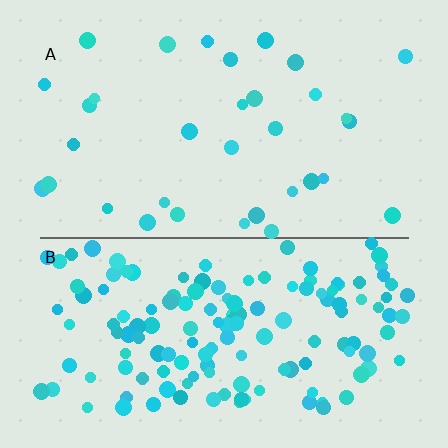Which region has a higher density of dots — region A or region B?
B (the bottom).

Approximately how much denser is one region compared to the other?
Approximately 4.3× — region B over region A.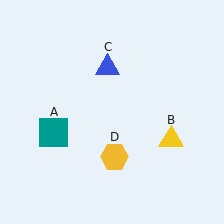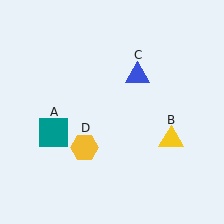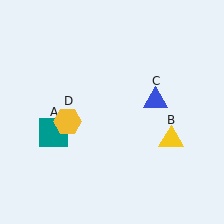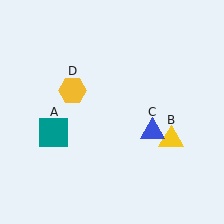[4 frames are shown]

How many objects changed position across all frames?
2 objects changed position: blue triangle (object C), yellow hexagon (object D).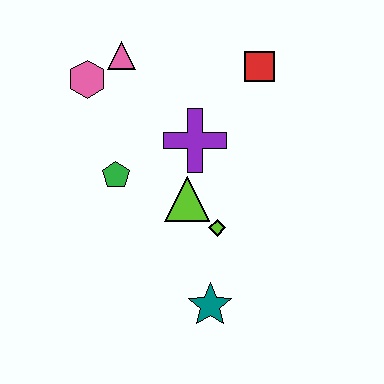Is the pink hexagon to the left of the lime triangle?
Yes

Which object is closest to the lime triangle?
The lime diamond is closest to the lime triangle.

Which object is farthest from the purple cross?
The teal star is farthest from the purple cross.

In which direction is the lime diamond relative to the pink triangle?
The lime diamond is below the pink triangle.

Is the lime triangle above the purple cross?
No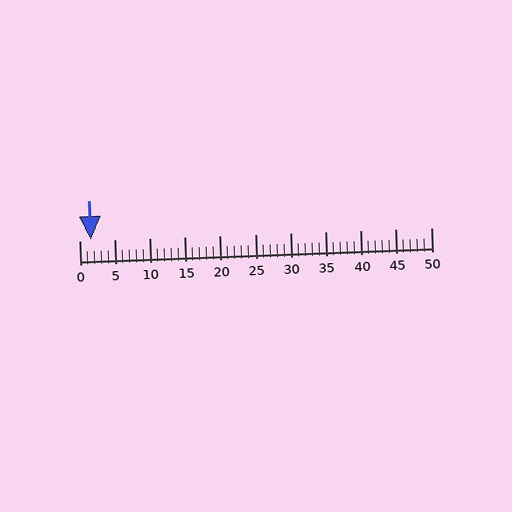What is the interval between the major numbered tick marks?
The major tick marks are spaced 5 units apart.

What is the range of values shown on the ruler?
The ruler shows values from 0 to 50.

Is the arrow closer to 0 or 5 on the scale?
The arrow is closer to 0.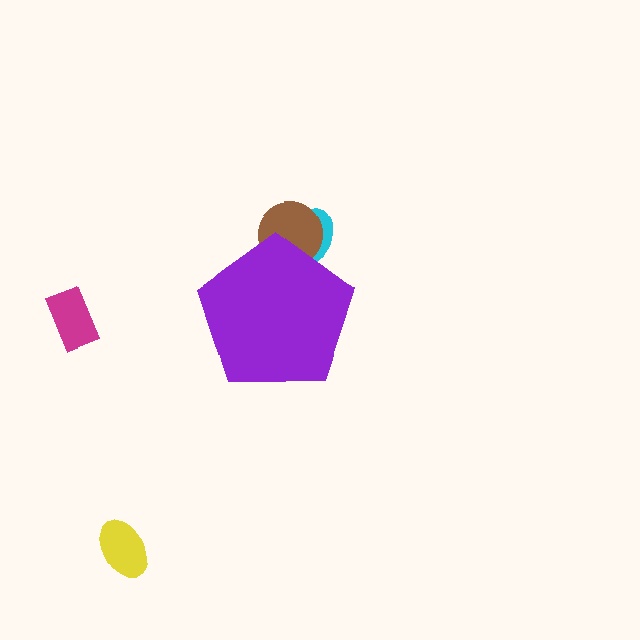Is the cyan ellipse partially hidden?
Yes, the cyan ellipse is partially hidden behind the purple pentagon.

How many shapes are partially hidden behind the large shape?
2 shapes are partially hidden.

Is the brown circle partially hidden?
Yes, the brown circle is partially hidden behind the purple pentagon.